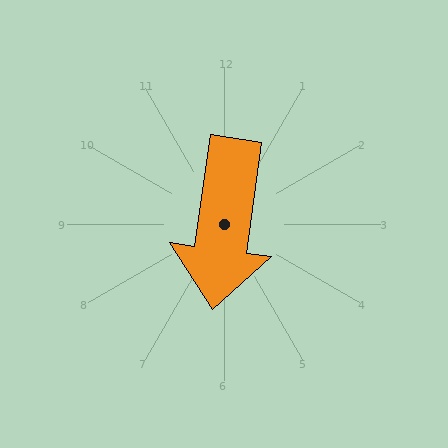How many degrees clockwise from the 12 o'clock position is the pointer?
Approximately 188 degrees.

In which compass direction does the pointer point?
South.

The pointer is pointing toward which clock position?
Roughly 6 o'clock.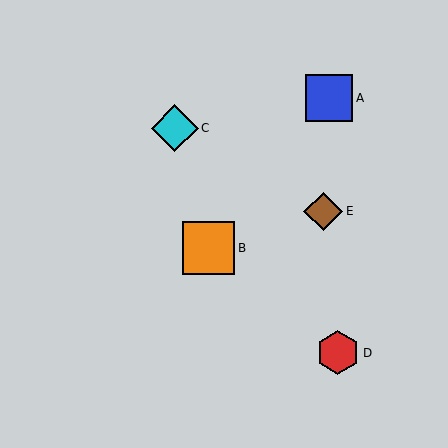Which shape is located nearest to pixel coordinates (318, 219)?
The brown diamond (labeled E) at (323, 211) is nearest to that location.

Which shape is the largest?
The orange square (labeled B) is the largest.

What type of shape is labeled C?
Shape C is a cyan diamond.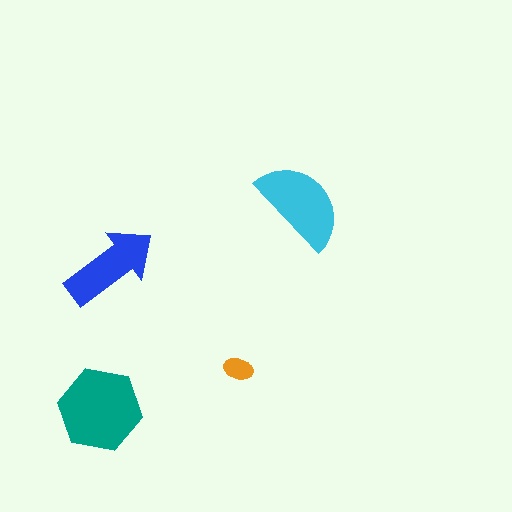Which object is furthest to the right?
The cyan semicircle is rightmost.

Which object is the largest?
The teal hexagon.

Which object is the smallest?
The orange ellipse.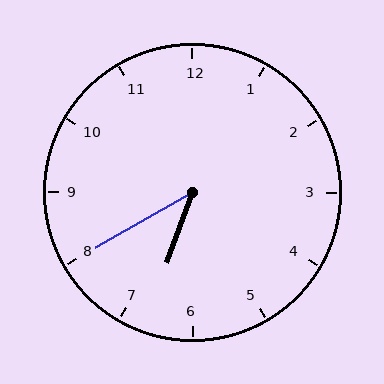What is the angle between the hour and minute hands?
Approximately 40 degrees.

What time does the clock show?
6:40.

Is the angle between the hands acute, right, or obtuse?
It is acute.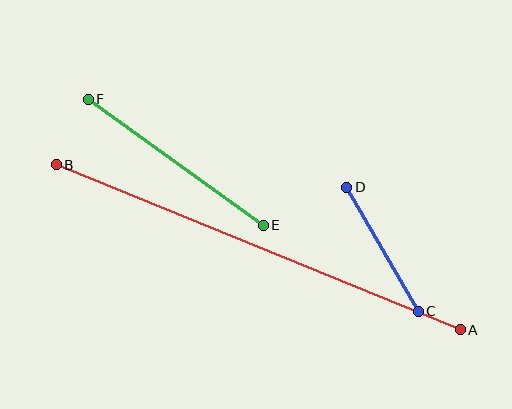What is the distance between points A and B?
The distance is approximately 437 pixels.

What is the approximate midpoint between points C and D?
The midpoint is at approximately (382, 249) pixels.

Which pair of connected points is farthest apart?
Points A and B are farthest apart.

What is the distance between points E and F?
The distance is approximately 216 pixels.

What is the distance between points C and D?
The distance is approximately 143 pixels.